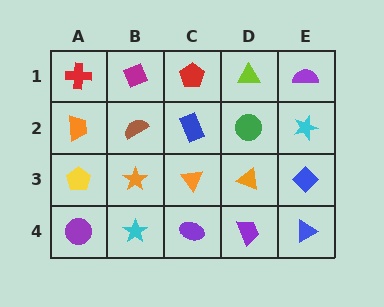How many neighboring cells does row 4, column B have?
3.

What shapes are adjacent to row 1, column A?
An orange trapezoid (row 2, column A), a magenta diamond (row 1, column B).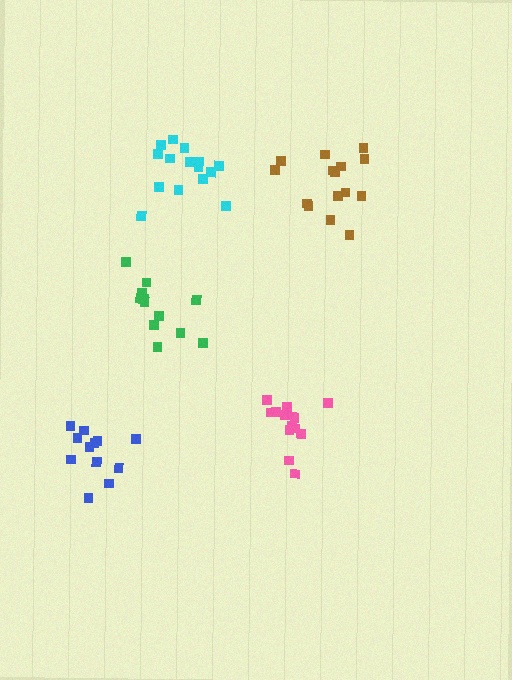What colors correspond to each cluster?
The clusters are colored: pink, green, blue, cyan, brown.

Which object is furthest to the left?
The blue cluster is leftmost.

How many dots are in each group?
Group 1: 13 dots, Group 2: 12 dots, Group 3: 12 dots, Group 4: 15 dots, Group 5: 15 dots (67 total).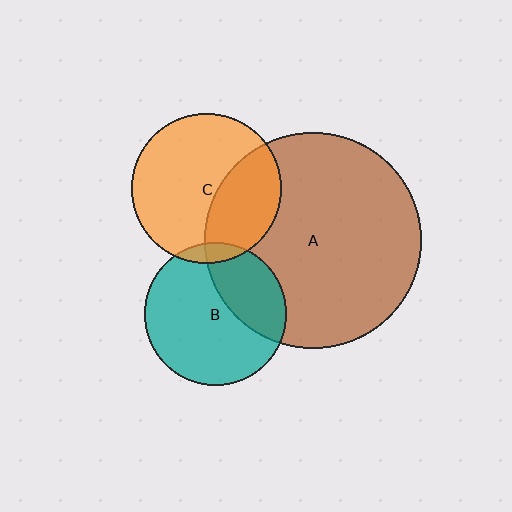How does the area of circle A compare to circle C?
Approximately 2.1 times.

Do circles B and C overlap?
Yes.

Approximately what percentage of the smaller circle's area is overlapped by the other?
Approximately 5%.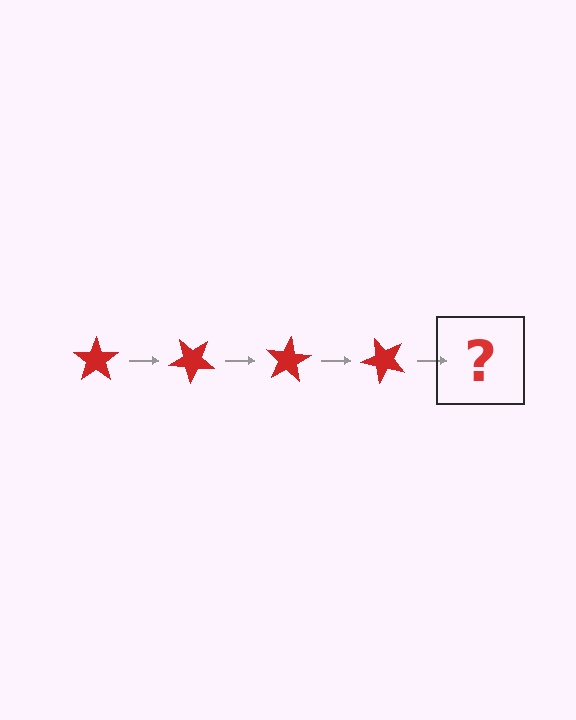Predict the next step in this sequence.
The next step is a red star rotated 160 degrees.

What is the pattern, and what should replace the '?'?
The pattern is that the star rotates 40 degrees each step. The '?' should be a red star rotated 160 degrees.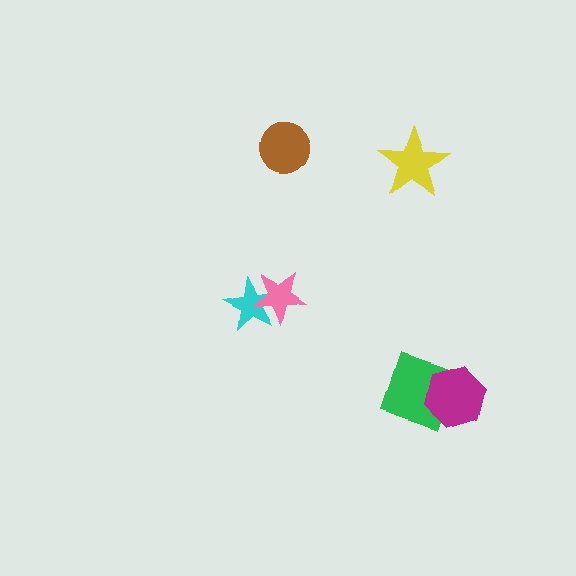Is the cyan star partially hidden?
Yes, it is partially covered by another shape.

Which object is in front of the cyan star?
The pink star is in front of the cyan star.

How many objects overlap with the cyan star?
1 object overlaps with the cyan star.